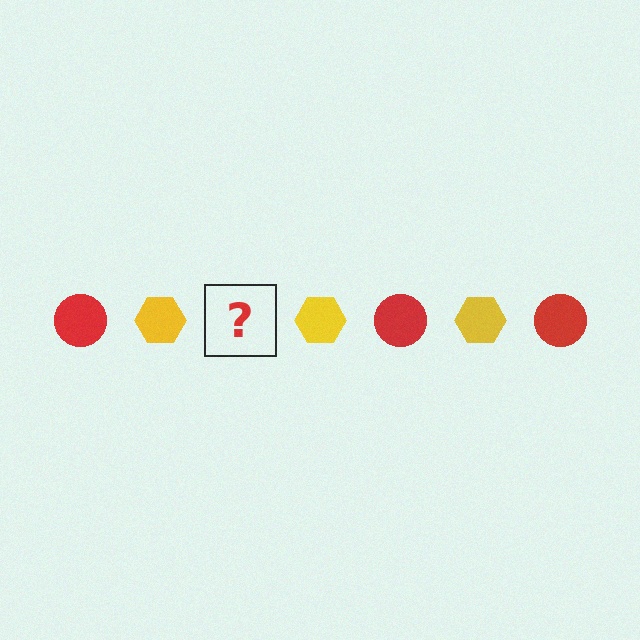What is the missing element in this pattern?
The missing element is a red circle.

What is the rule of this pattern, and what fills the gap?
The rule is that the pattern alternates between red circle and yellow hexagon. The gap should be filled with a red circle.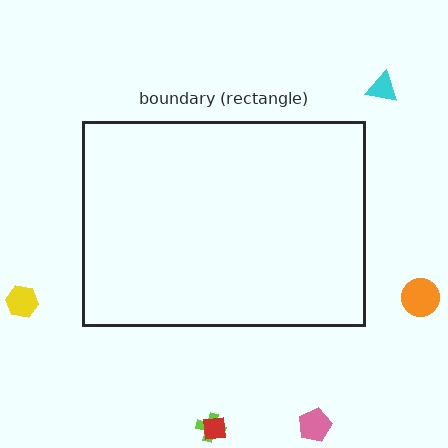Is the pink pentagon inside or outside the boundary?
Outside.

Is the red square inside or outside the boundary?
Outside.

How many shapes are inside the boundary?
0 inside, 6 outside.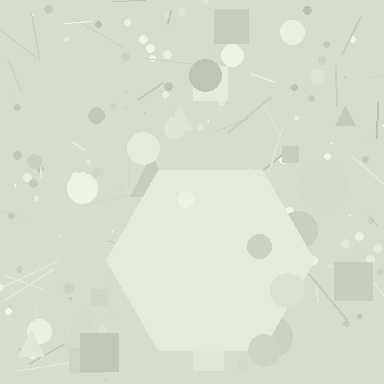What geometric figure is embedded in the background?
A hexagon is embedded in the background.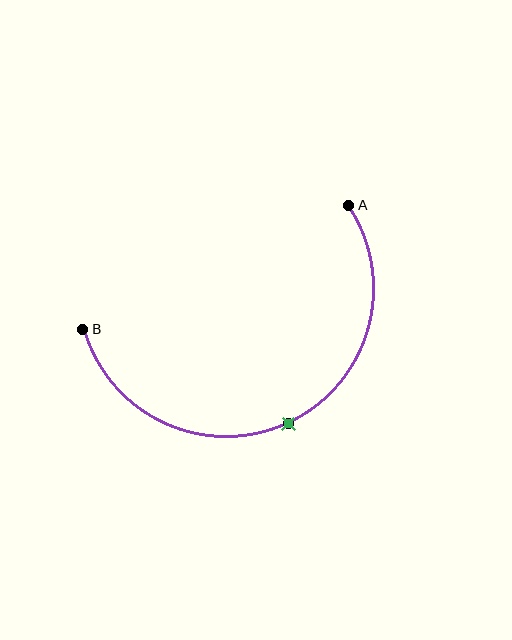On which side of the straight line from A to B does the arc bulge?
The arc bulges below the straight line connecting A and B.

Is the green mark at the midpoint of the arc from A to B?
Yes. The green mark lies on the arc at equal arc-length from both A and B — it is the arc midpoint.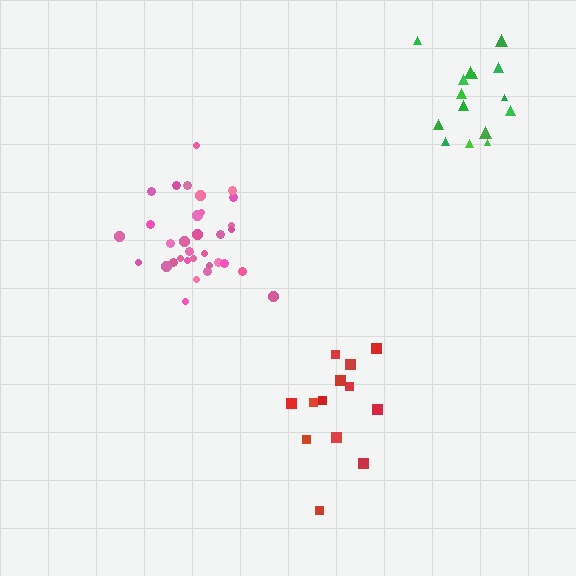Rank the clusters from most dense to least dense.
pink, red, green.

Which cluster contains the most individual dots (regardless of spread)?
Pink (33).